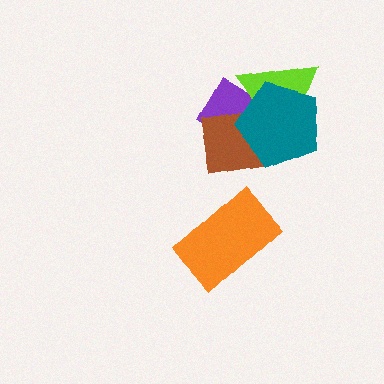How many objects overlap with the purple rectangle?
3 objects overlap with the purple rectangle.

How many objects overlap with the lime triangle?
3 objects overlap with the lime triangle.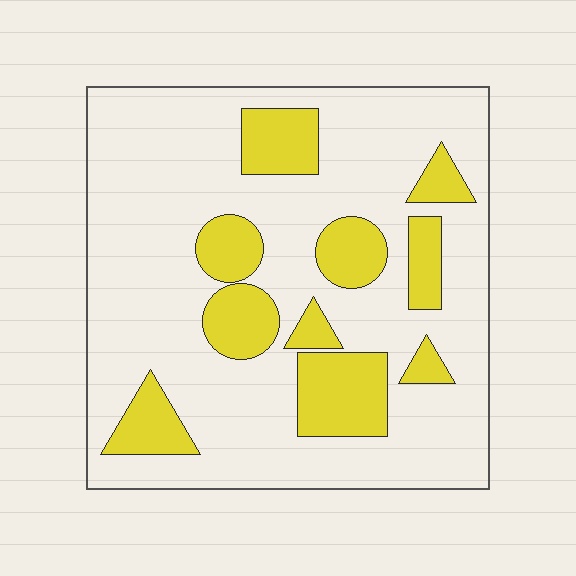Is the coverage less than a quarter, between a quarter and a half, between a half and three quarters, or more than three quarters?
Less than a quarter.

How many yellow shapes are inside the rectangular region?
10.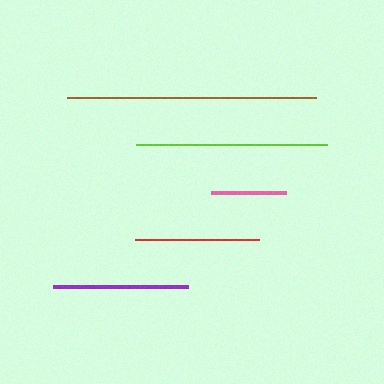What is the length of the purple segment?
The purple segment is approximately 135 pixels long.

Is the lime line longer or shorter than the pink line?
The lime line is longer than the pink line.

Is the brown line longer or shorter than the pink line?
The brown line is longer than the pink line.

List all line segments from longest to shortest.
From longest to shortest: brown, lime, purple, red, pink.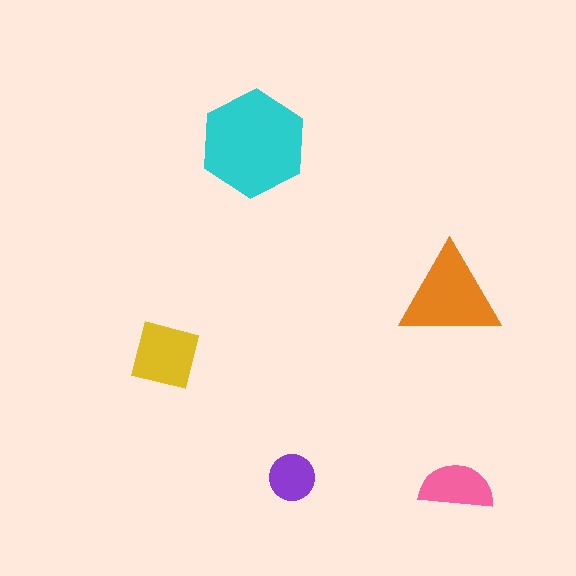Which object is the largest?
The cyan hexagon.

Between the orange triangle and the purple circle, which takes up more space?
The orange triangle.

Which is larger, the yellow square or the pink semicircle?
The yellow square.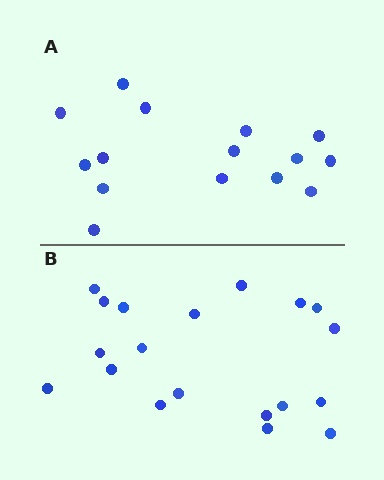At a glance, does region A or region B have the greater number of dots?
Region B (the bottom region) has more dots.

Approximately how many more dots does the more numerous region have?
Region B has about 4 more dots than region A.